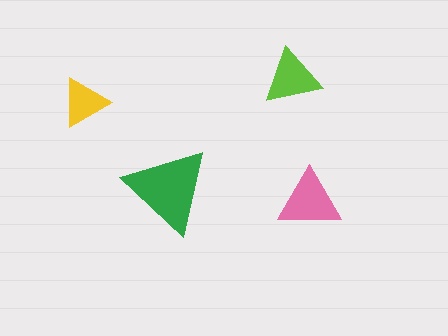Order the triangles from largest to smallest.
the green one, the pink one, the lime one, the yellow one.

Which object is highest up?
The lime triangle is topmost.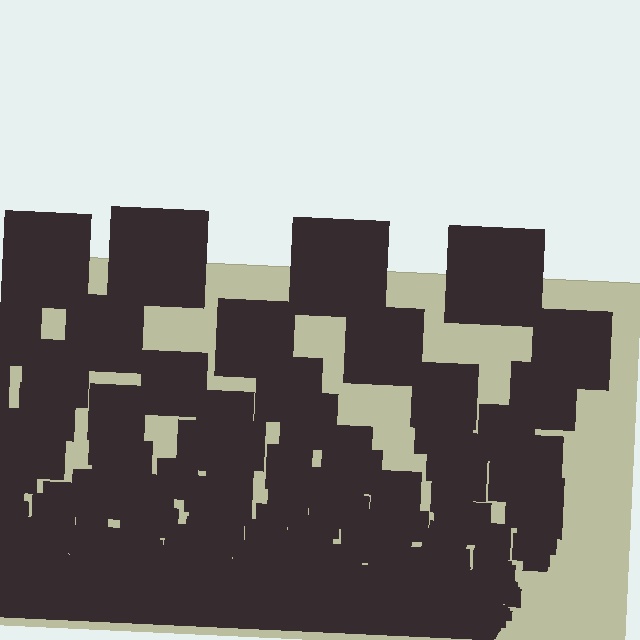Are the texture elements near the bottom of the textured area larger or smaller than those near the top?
Smaller. The gradient is inverted — elements near the bottom are smaller and denser.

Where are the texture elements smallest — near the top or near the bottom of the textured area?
Near the bottom.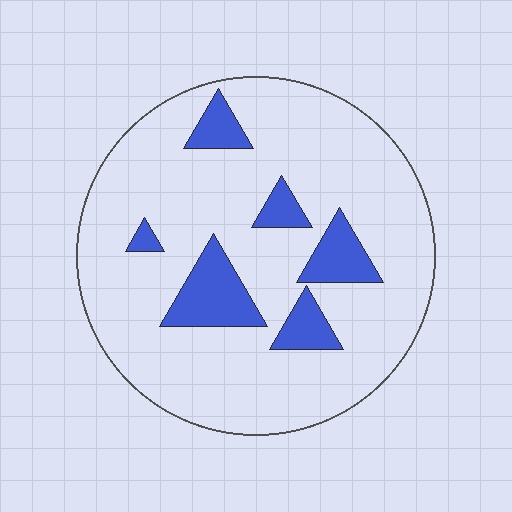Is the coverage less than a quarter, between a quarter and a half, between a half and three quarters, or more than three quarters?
Less than a quarter.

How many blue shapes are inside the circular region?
6.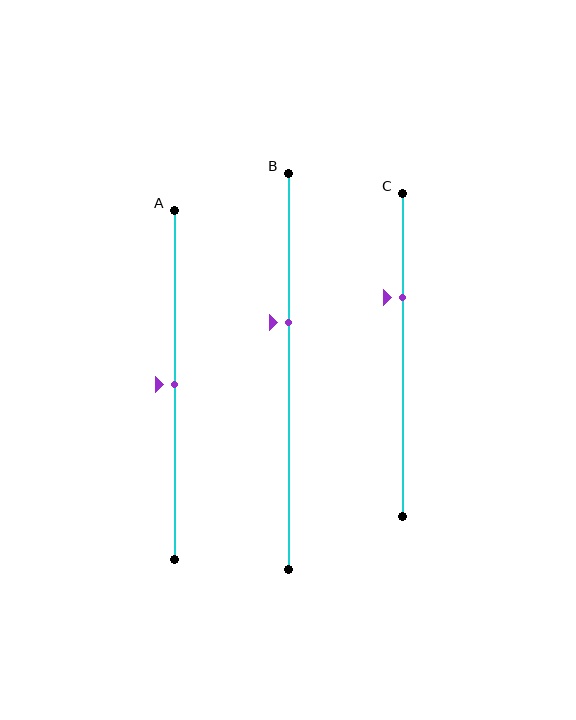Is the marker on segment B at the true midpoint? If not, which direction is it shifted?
No, the marker on segment B is shifted upward by about 12% of the segment length.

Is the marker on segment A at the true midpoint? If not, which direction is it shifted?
Yes, the marker on segment A is at the true midpoint.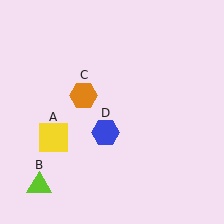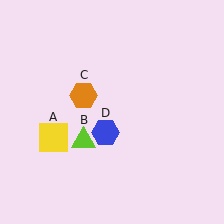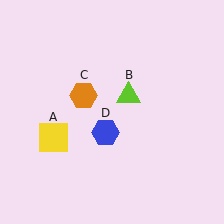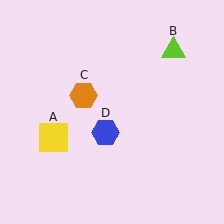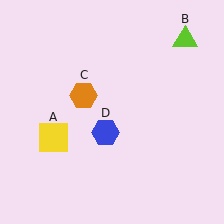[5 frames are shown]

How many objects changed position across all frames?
1 object changed position: lime triangle (object B).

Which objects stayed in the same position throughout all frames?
Yellow square (object A) and orange hexagon (object C) and blue hexagon (object D) remained stationary.